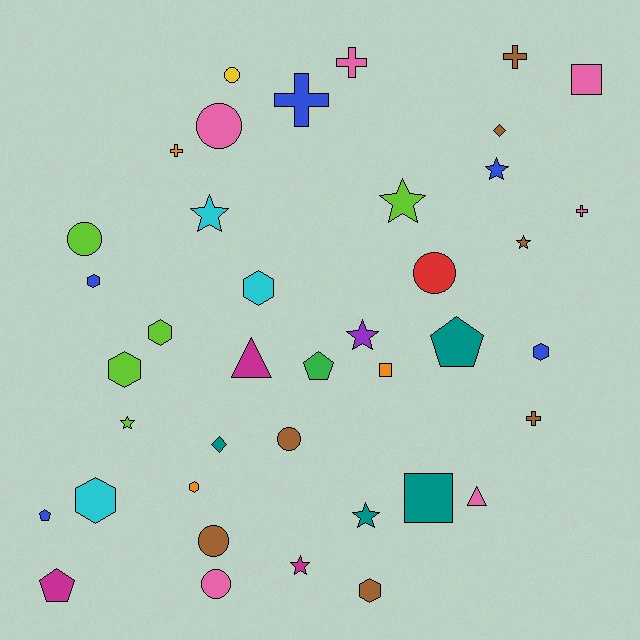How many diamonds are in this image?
There are 2 diamonds.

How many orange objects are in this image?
There are 3 orange objects.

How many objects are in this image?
There are 40 objects.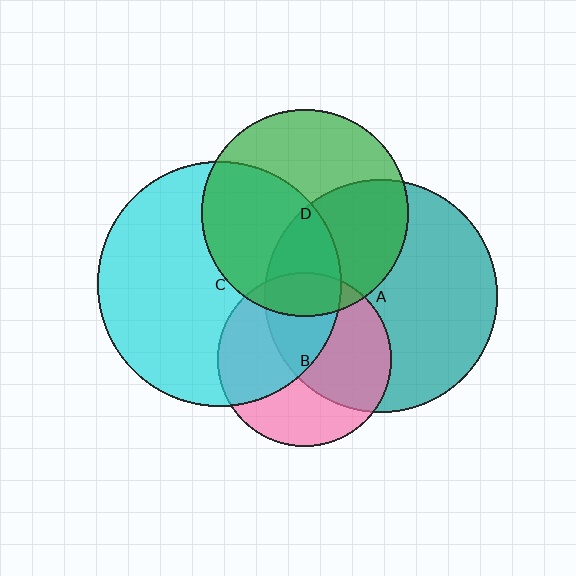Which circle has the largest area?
Circle C (cyan).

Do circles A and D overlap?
Yes.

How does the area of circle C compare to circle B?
Approximately 2.0 times.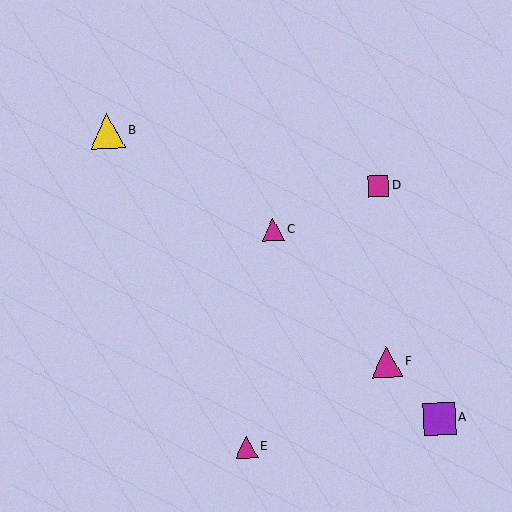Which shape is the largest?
The yellow triangle (labeled B) is the largest.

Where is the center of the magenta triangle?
The center of the magenta triangle is at (387, 362).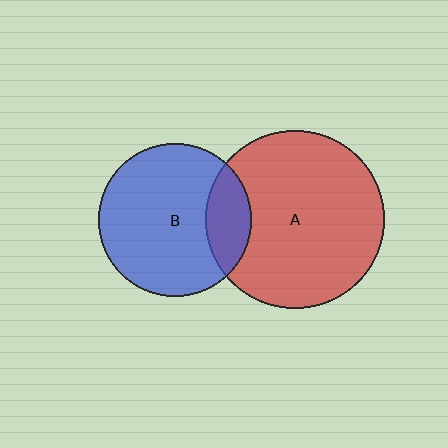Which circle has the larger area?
Circle A (red).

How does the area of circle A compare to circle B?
Approximately 1.4 times.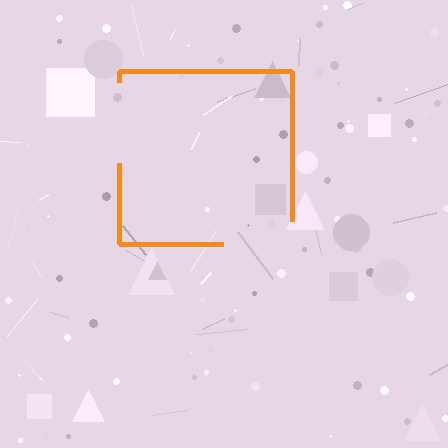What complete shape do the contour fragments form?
The contour fragments form a square.